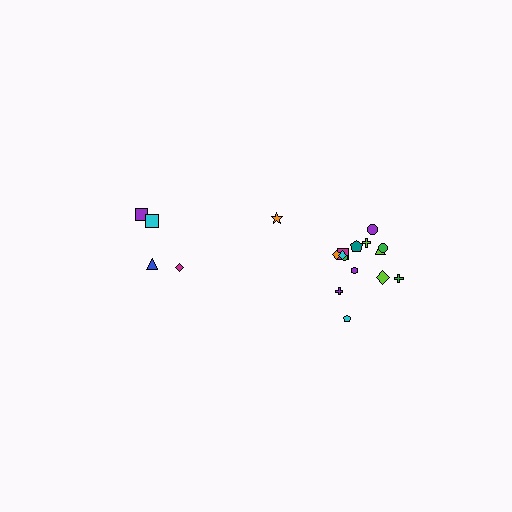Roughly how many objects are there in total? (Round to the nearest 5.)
Roughly 20 objects in total.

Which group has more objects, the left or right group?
The right group.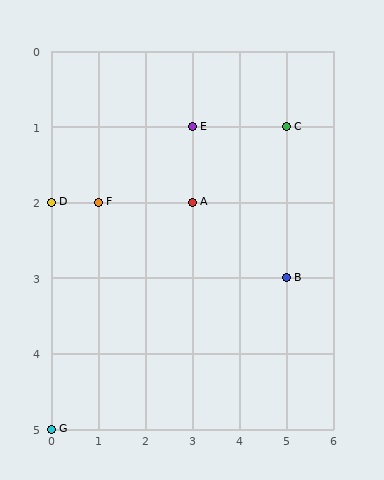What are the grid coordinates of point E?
Point E is at grid coordinates (3, 1).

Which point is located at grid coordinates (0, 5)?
Point G is at (0, 5).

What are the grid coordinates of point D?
Point D is at grid coordinates (0, 2).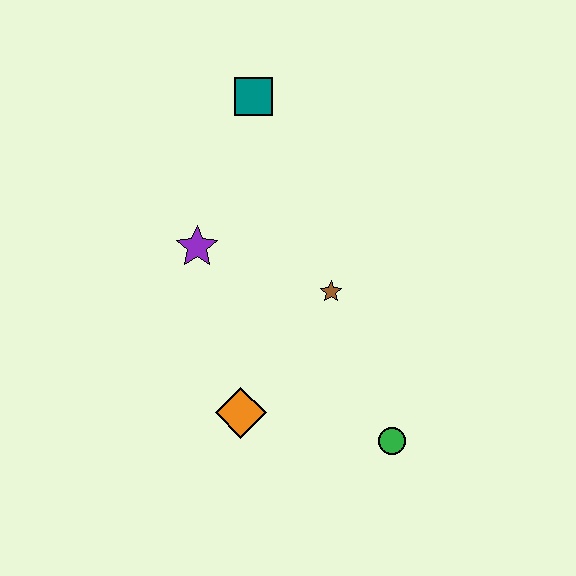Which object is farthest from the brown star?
The teal square is farthest from the brown star.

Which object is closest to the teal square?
The purple star is closest to the teal square.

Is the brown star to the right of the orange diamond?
Yes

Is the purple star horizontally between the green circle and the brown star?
No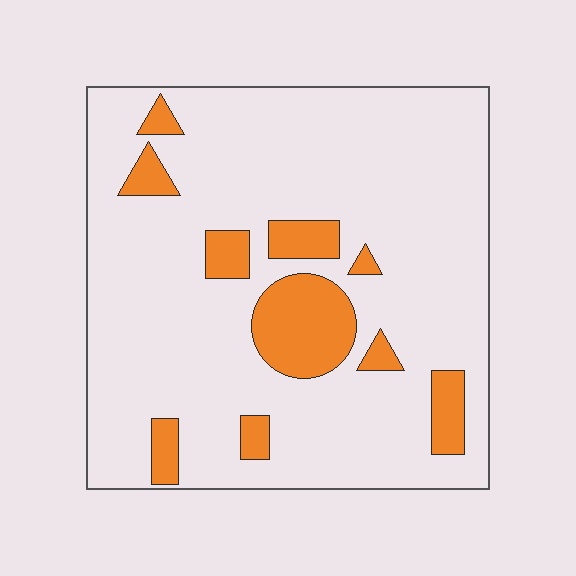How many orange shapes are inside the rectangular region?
10.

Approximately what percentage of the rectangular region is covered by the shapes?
Approximately 15%.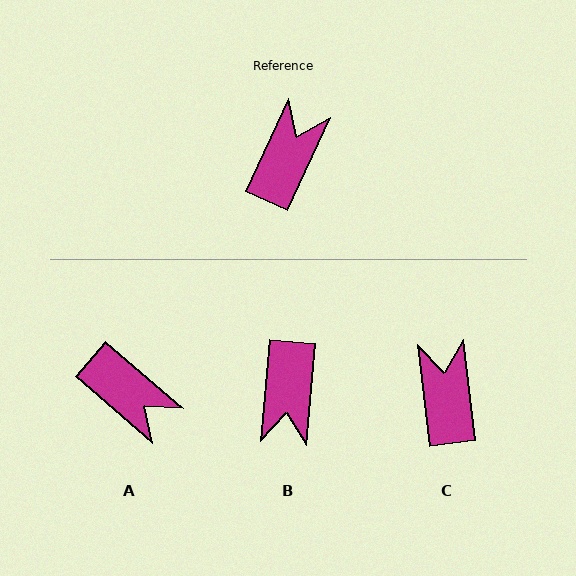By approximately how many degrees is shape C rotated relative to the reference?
Approximately 31 degrees counter-clockwise.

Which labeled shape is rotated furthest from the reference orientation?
B, about 161 degrees away.